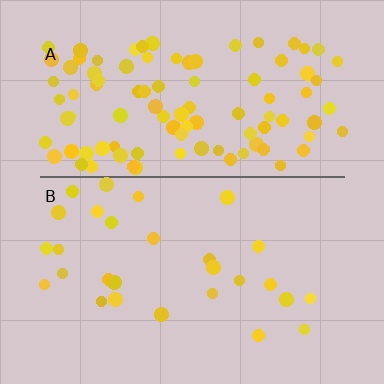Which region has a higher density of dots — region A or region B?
A (the top).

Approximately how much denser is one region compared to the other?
Approximately 3.5× — region A over region B.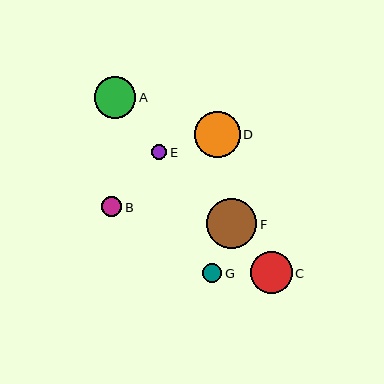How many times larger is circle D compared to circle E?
Circle D is approximately 3.1 times the size of circle E.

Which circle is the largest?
Circle F is the largest with a size of approximately 50 pixels.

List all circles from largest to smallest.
From largest to smallest: F, D, C, A, B, G, E.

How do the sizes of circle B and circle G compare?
Circle B and circle G are approximately the same size.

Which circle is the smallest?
Circle E is the smallest with a size of approximately 15 pixels.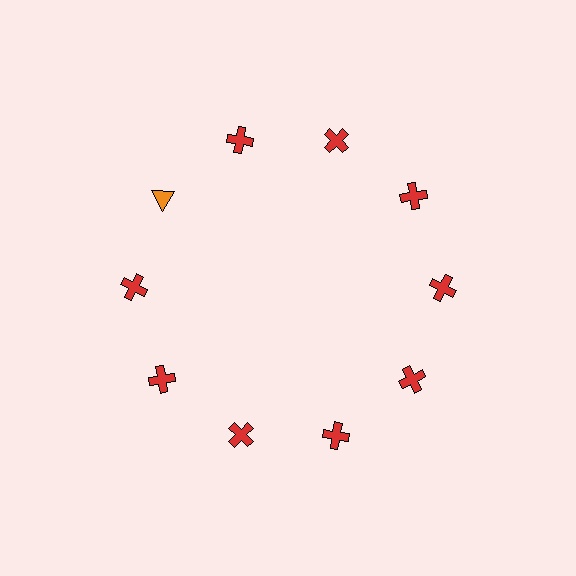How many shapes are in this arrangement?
There are 10 shapes arranged in a ring pattern.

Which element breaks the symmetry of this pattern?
The orange triangle at roughly the 10 o'clock position breaks the symmetry. All other shapes are red crosses.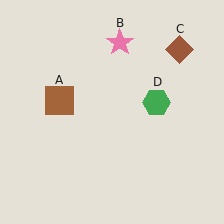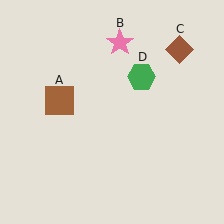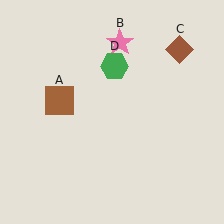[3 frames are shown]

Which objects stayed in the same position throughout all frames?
Brown square (object A) and pink star (object B) and brown diamond (object C) remained stationary.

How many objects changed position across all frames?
1 object changed position: green hexagon (object D).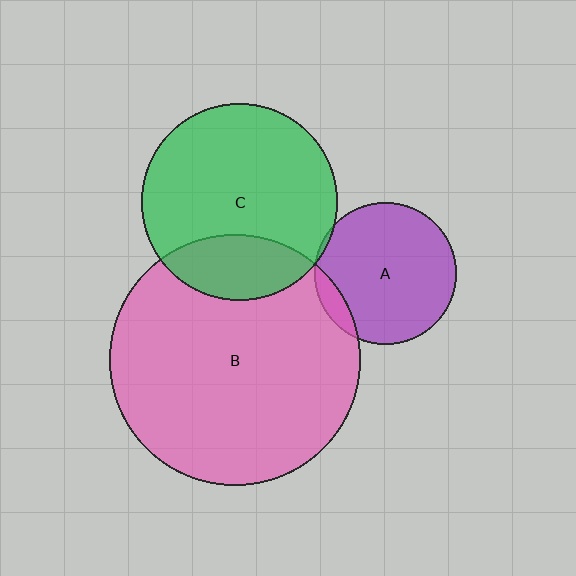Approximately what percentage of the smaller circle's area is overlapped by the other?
Approximately 10%.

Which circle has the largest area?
Circle B (pink).